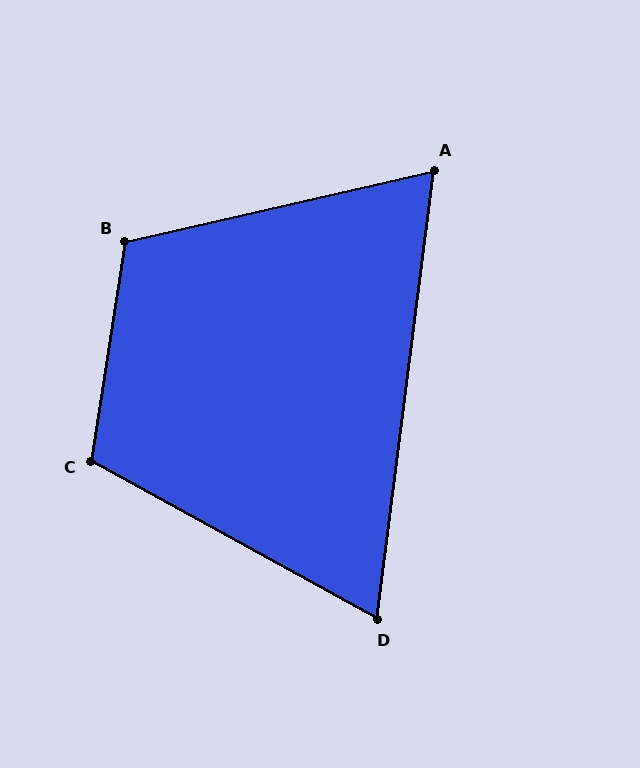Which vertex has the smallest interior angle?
D, at approximately 68 degrees.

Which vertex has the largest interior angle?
B, at approximately 112 degrees.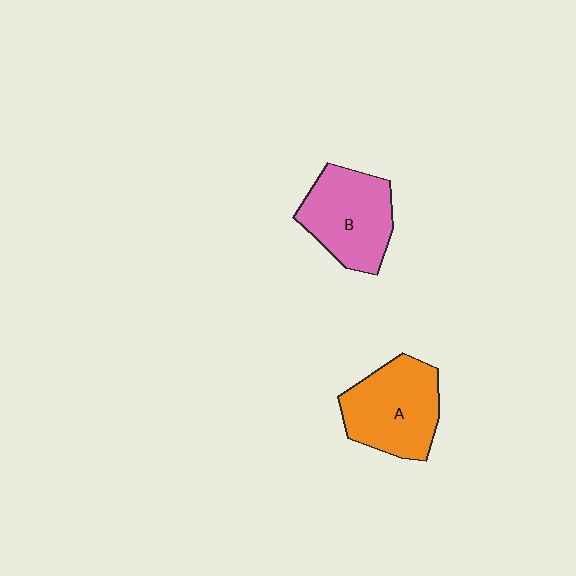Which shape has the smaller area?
Shape B (pink).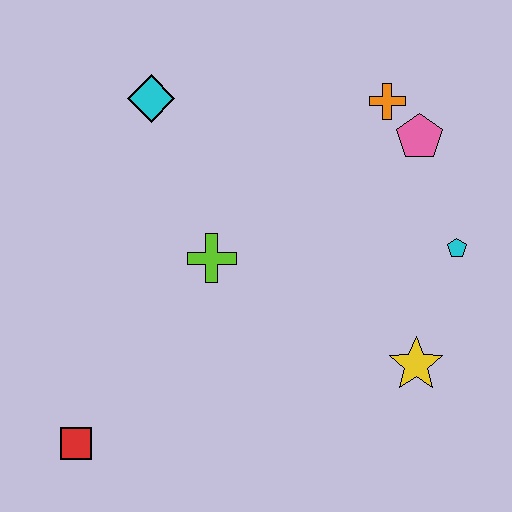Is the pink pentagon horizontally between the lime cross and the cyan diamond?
No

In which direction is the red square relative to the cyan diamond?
The red square is below the cyan diamond.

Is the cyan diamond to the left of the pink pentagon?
Yes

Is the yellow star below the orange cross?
Yes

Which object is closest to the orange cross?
The pink pentagon is closest to the orange cross.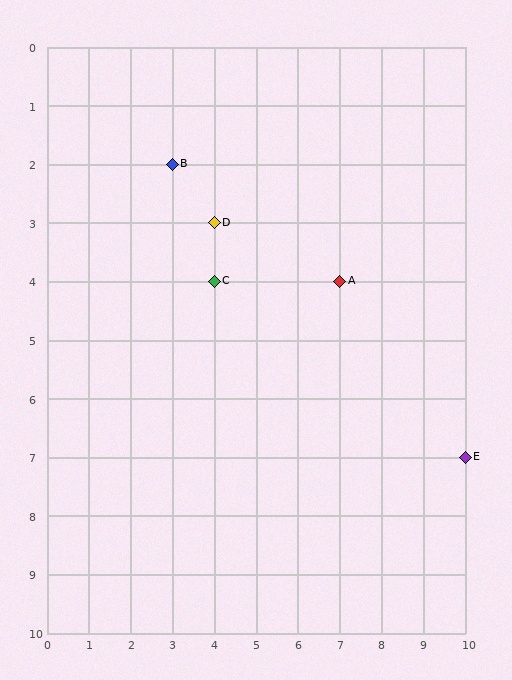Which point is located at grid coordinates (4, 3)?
Point D is at (4, 3).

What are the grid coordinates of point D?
Point D is at grid coordinates (4, 3).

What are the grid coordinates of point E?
Point E is at grid coordinates (10, 7).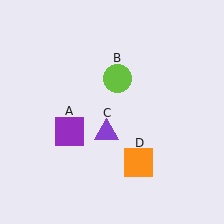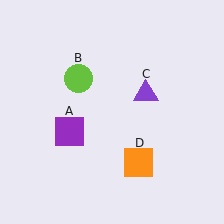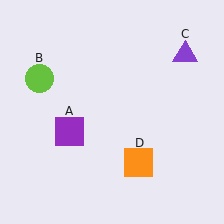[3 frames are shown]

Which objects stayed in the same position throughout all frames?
Purple square (object A) and orange square (object D) remained stationary.